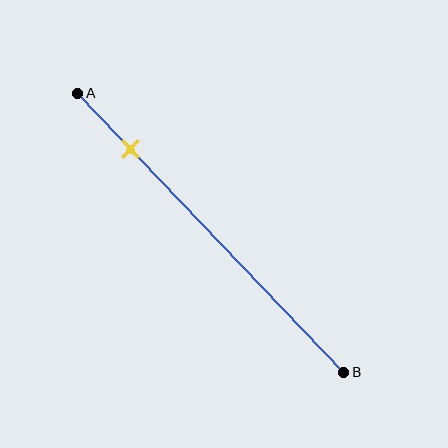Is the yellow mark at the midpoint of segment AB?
No, the mark is at about 20% from A, not at the 50% midpoint.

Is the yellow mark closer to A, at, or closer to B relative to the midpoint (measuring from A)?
The yellow mark is closer to point A than the midpoint of segment AB.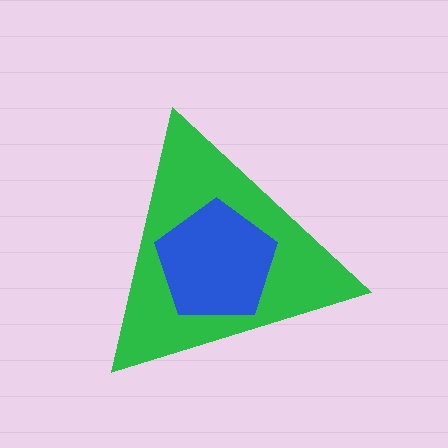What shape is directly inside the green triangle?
The blue pentagon.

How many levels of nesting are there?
2.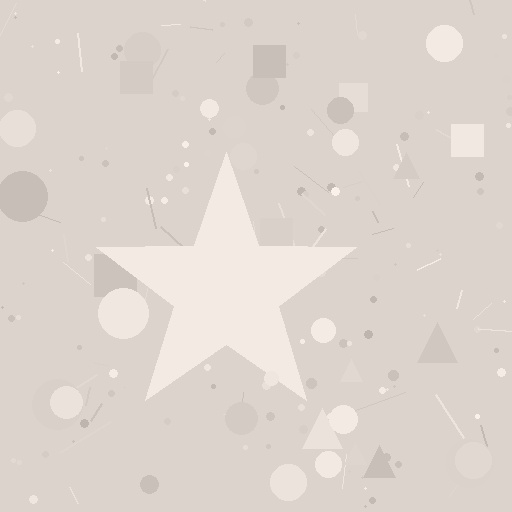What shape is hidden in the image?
A star is hidden in the image.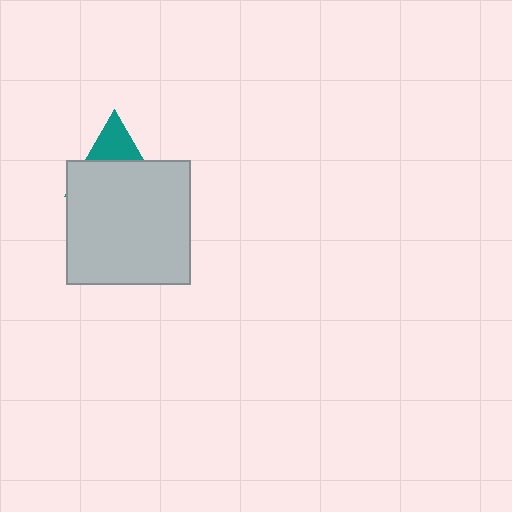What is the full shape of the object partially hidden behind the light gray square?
The partially hidden object is a teal triangle.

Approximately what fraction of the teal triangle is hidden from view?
Roughly 67% of the teal triangle is hidden behind the light gray square.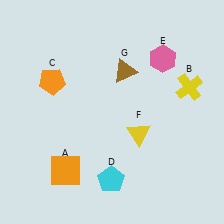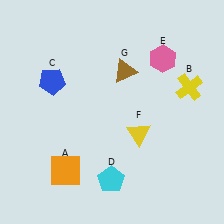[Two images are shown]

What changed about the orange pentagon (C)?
In Image 1, C is orange. In Image 2, it changed to blue.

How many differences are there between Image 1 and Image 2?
There is 1 difference between the two images.